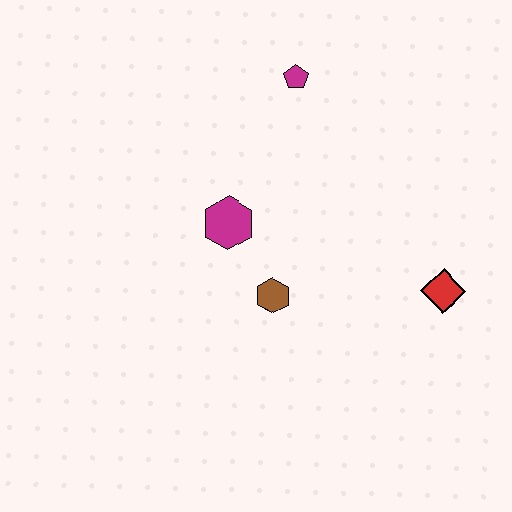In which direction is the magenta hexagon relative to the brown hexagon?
The magenta hexagon is above the brown hexagon.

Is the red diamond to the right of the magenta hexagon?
Yes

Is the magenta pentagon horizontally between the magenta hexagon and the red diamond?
Yes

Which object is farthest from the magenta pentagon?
The red diamond is farthest from the magenta pentagon.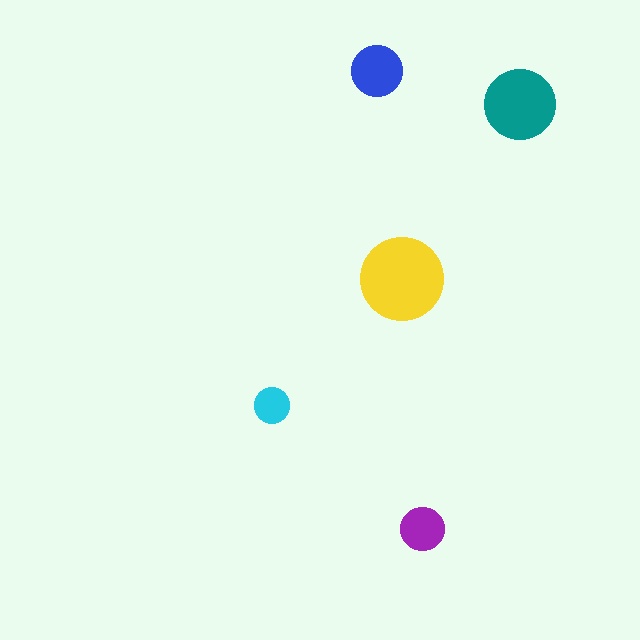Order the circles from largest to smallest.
the yellow one, the teal one, the blue one, the purple one, the cyan one.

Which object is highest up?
The blue circle is topmost.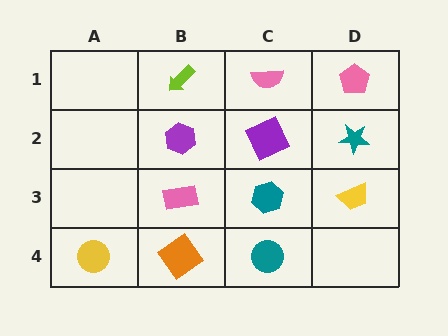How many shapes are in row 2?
3 shapes.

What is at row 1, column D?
A pink pentagon.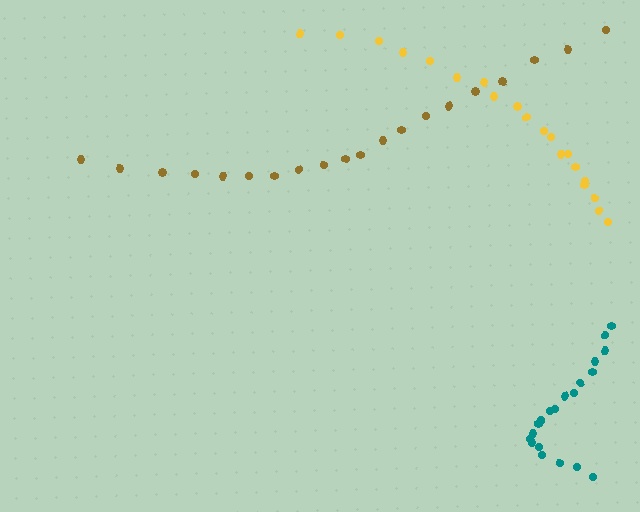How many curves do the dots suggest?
There are 3 distinct paths.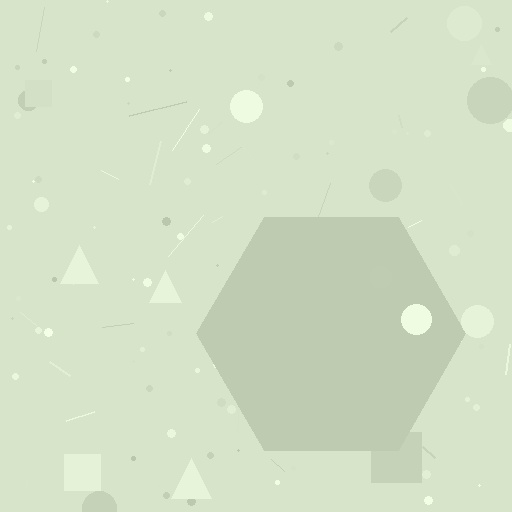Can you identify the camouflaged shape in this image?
The camouflaged shape is a hexagon.